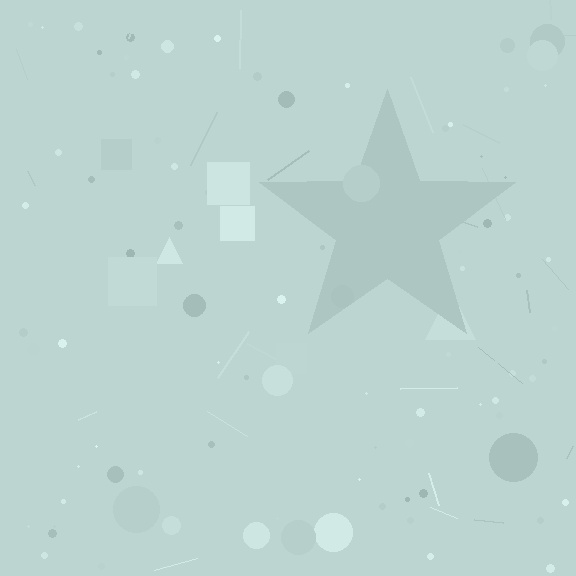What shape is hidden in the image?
A star is hidden in the image.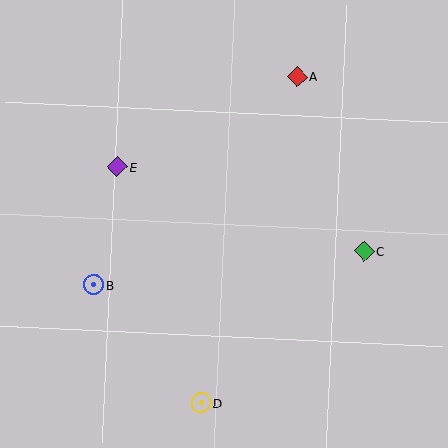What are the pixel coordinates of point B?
Point B is at (94, 285).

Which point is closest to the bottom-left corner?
Point B is closest to the bottom-left corner.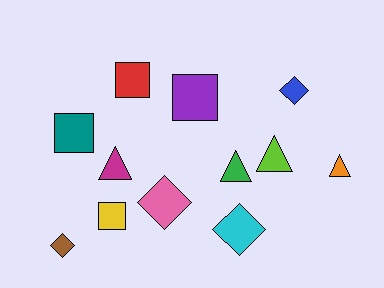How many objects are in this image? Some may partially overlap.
There are 12 objects.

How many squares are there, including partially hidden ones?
There are 4 squares.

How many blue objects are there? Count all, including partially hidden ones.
There is 1 blue object.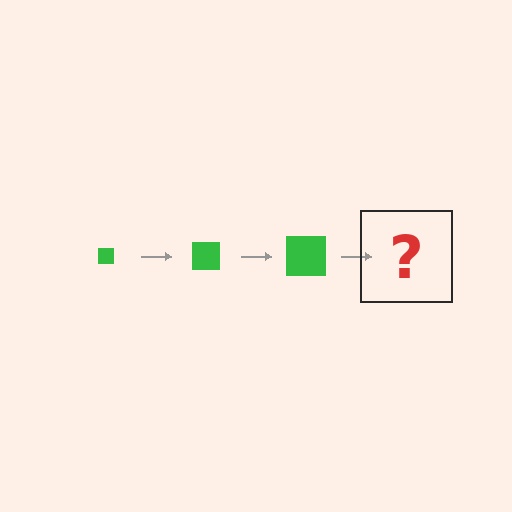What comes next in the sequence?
The next element should be a green square, larger than the previous one.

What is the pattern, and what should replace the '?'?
The pattern is that the square gets progressively larger each step. The '?' should be a green square, larger than the previous one.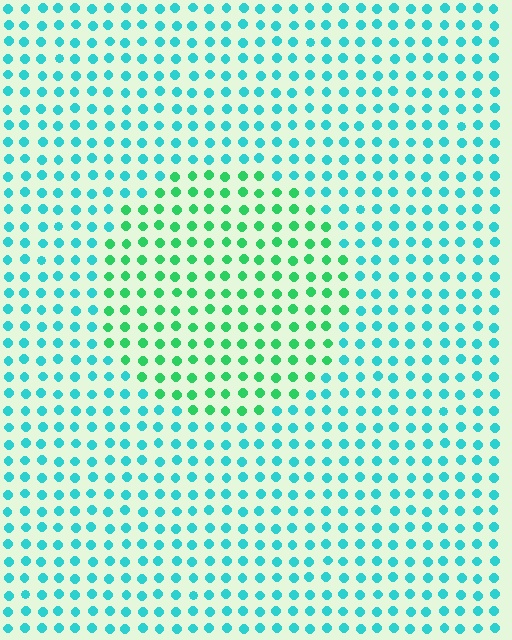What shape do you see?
I see a circle.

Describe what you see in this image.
The image is filled with small cyan elements in a uniform arrangement. A circle-shaped region is visible where the elements are tinted to a slightly different hue, forming a subtle color boundary.